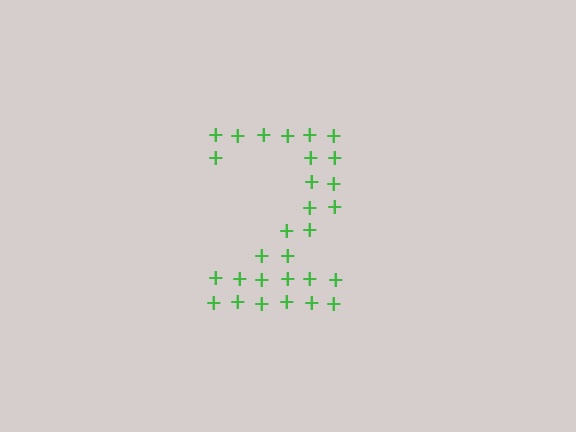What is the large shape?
The large shape is the digit 2.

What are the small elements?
The small elements are plus signs.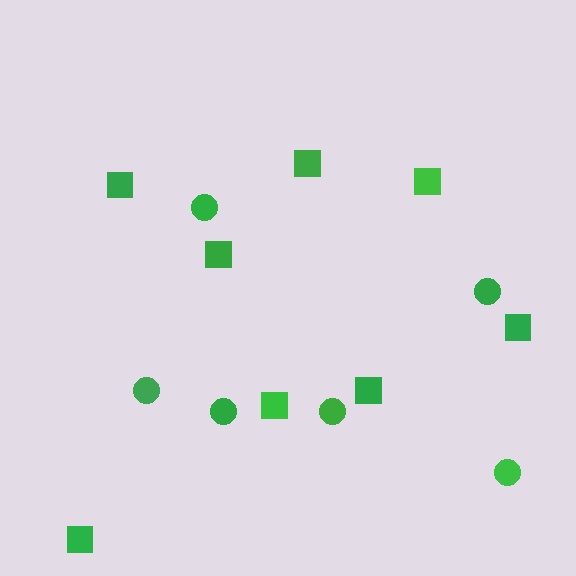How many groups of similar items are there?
There are 2 groups: one group of circles (6) and one group of squares (8).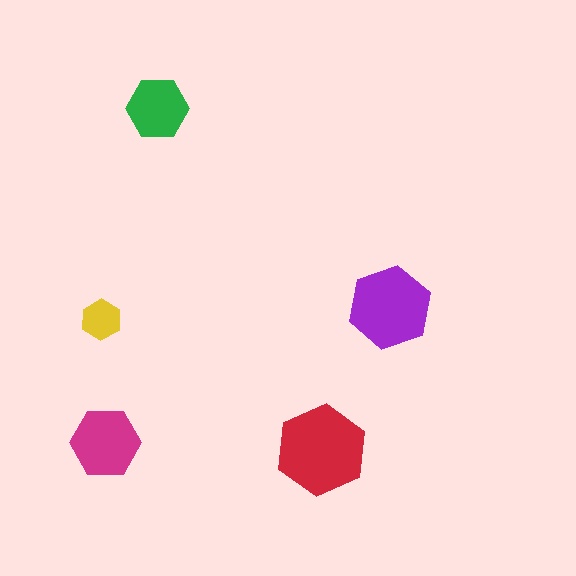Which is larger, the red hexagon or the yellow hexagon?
The red one.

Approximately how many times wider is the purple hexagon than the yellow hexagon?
About 2 times wider.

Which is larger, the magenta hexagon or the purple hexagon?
The purple one.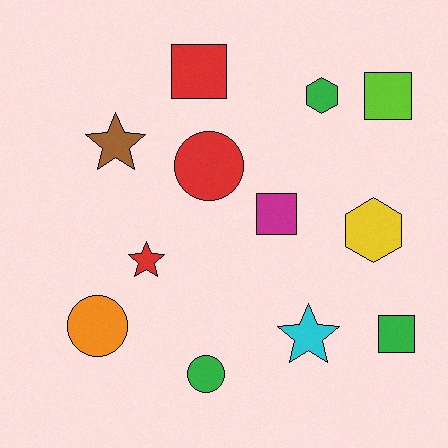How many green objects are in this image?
There are 3 green objects.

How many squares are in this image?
There are 4 squares.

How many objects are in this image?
There are 12 objects.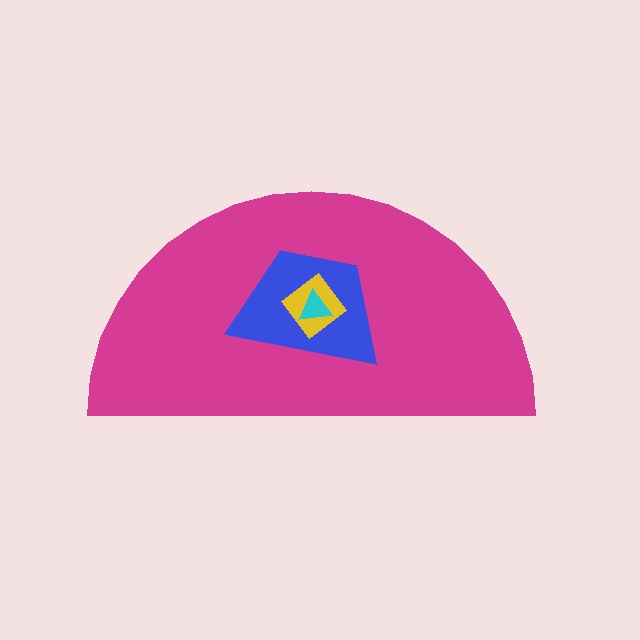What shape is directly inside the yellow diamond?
The cyan triangle.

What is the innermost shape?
The cyan triangle.